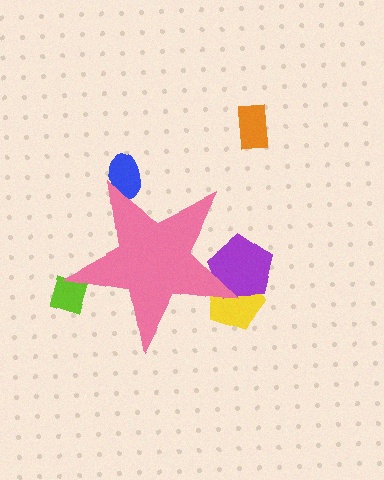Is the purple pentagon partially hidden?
Yes, the purple pentagon is partially hidden behind the pink star.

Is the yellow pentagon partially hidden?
Yes, the yellow pentagon is partially hidden behind the pink star.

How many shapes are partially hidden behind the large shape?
4 shapes are partially hidden.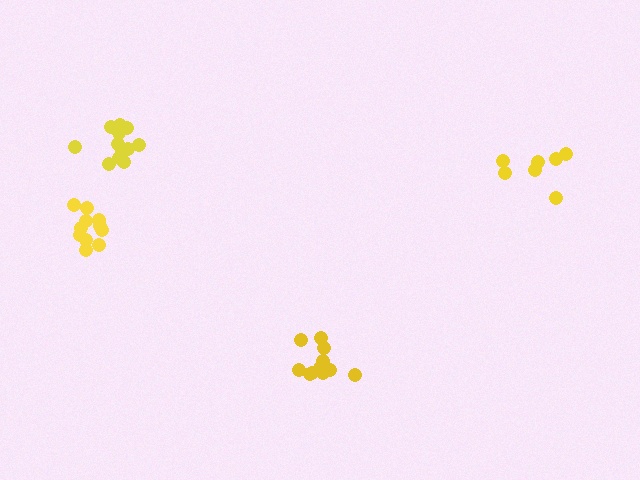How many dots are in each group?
Group 1: 11 dots, Group 2: 12 dots, Group 3: 11 dots, Group 4: 7 dots (41 total).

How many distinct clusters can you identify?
There are 4 distinct clusters.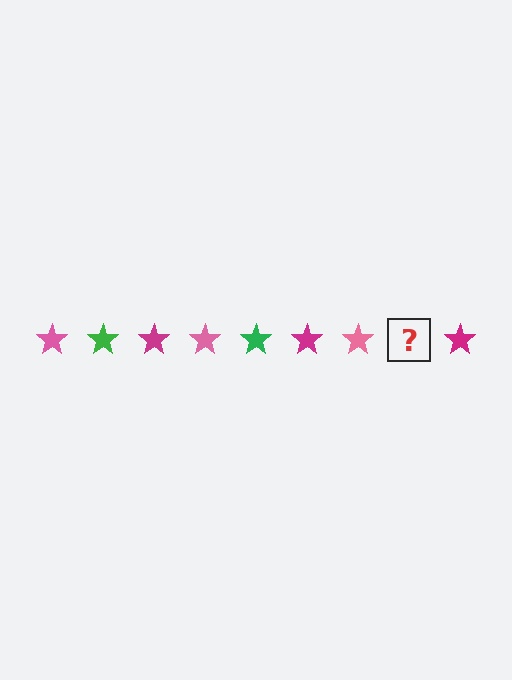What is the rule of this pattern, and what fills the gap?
The rule is that the pattern cycles through pink, green, magenta stars. The gap should be filled with a green star.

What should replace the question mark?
The question mark should be replaced with a green star.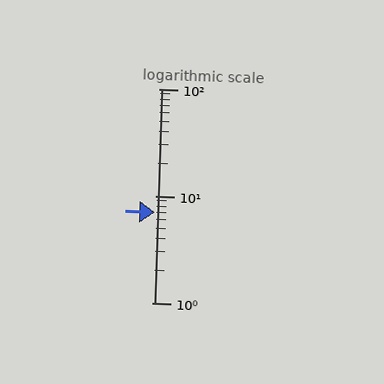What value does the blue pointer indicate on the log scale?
The pointer indicates approximately 7.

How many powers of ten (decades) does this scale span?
The scale spans 2 decades, from 1 to 100.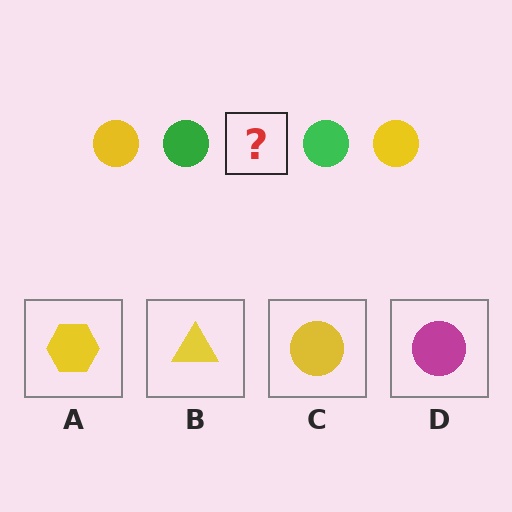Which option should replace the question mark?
Option C.